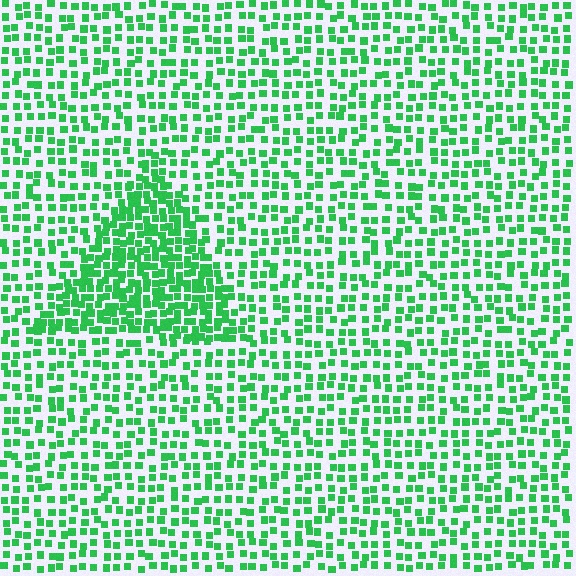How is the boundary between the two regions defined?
The boundary is defined by a change in element density (approximately 2.0x ratio). All elements are the same color, size, and shape.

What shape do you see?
I see a triangle.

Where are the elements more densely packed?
The elements are more densely packed inside the triangle boundary.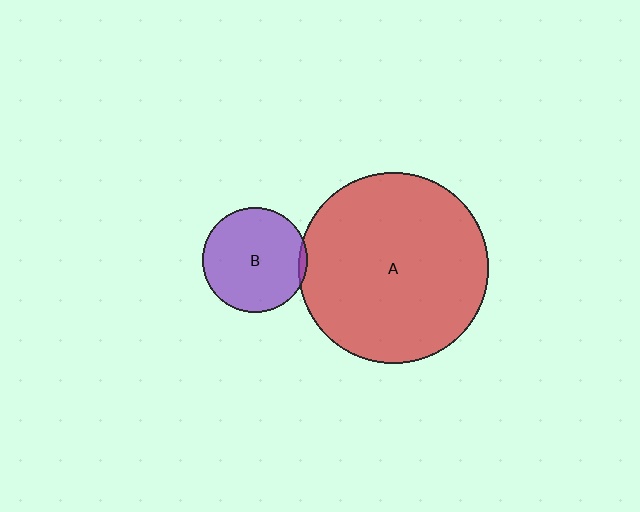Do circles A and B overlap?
Yes.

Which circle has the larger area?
Circle A (red).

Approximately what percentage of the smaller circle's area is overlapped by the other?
Approximately 5%.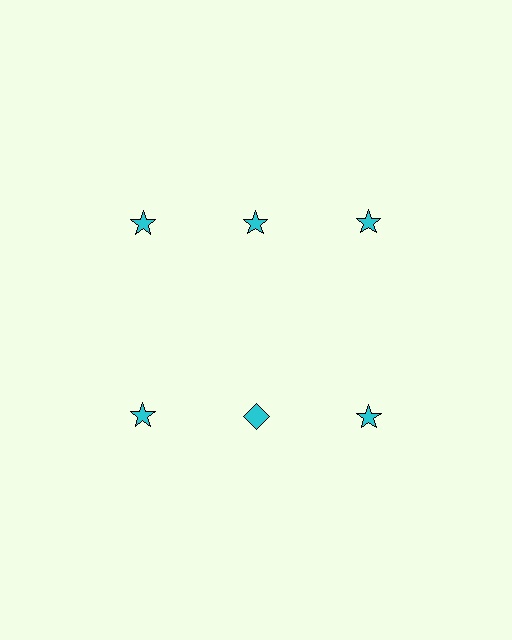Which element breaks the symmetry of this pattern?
The cyan diamond in the second row, second from left column breaks the symmetry. All other shapes are cyan stars.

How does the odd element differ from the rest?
It has a different shape: diamond instead of star.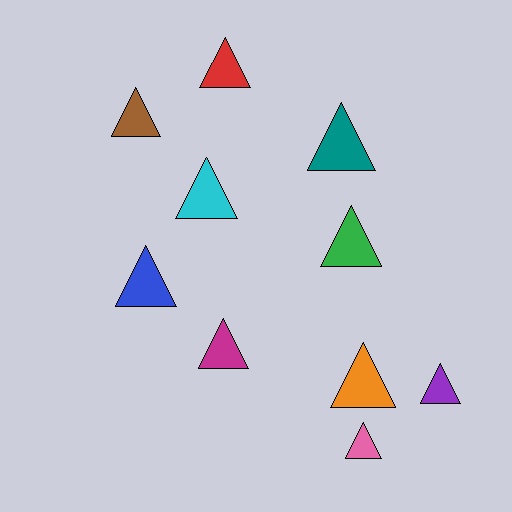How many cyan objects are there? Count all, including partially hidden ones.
There is 1 cyan object.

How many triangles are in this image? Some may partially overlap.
There are 10 triangles.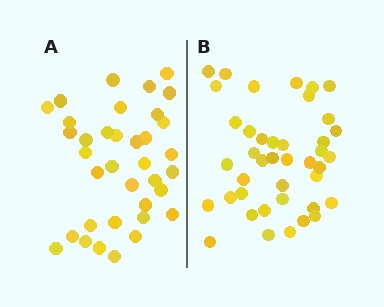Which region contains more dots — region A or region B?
Region B (the right region) has more dots.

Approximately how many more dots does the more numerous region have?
Region B has about 5 more dots than region A.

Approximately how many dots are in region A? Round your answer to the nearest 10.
About 40 dots. (The exact count is 36, which rounds to 40.)